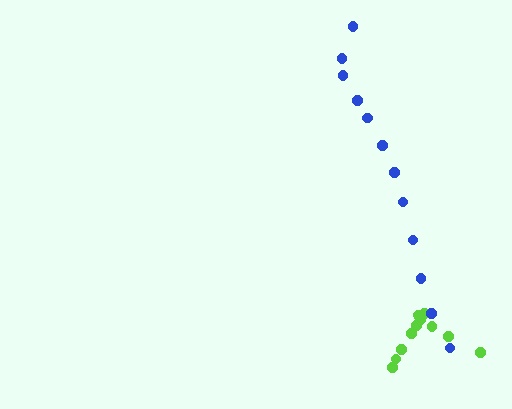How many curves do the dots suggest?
There are 2 distinct paths.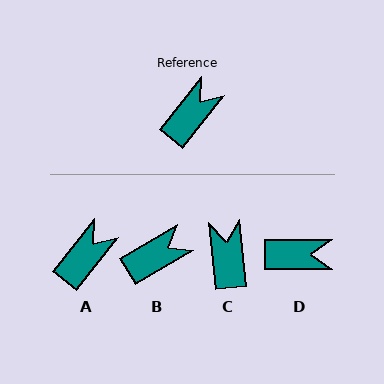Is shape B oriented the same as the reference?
No, it is off by about 20 degrees.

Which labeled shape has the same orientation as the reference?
A.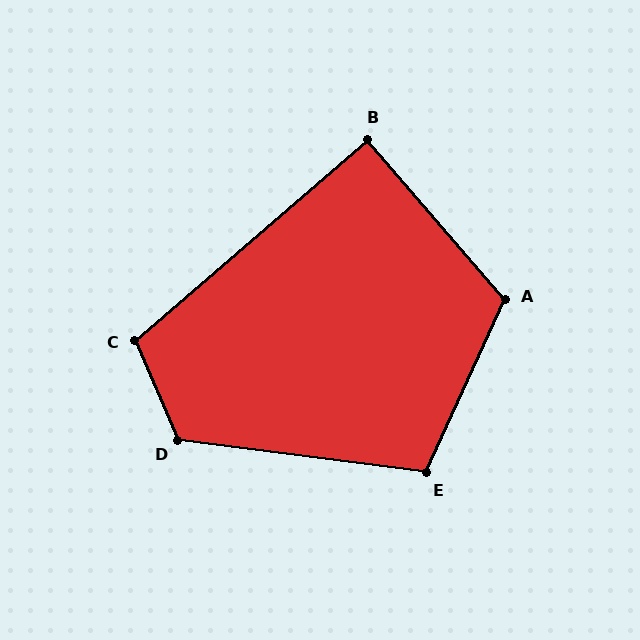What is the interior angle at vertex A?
Approximately 115 degrees (obtuse).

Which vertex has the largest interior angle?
D, at approximately 121 degrees.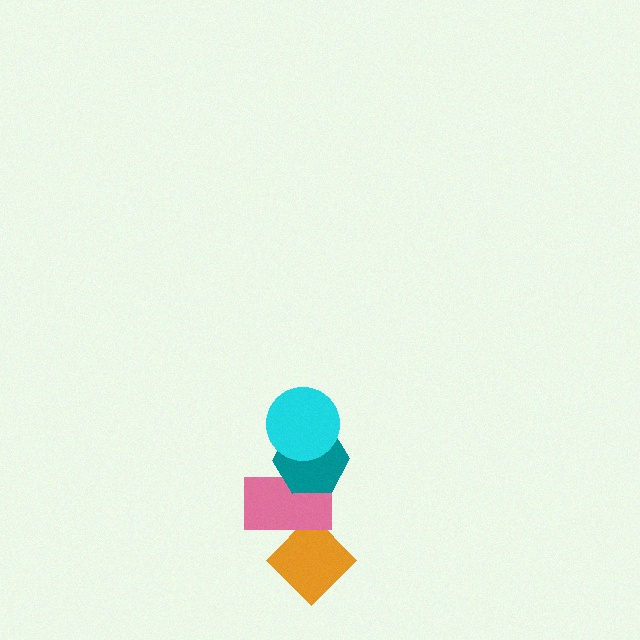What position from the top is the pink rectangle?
The pink rectangle is 3rd from the top.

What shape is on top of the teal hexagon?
The cyan circle is on top of the teal hexagon.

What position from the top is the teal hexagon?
The teal hexagon is 2nd from the top.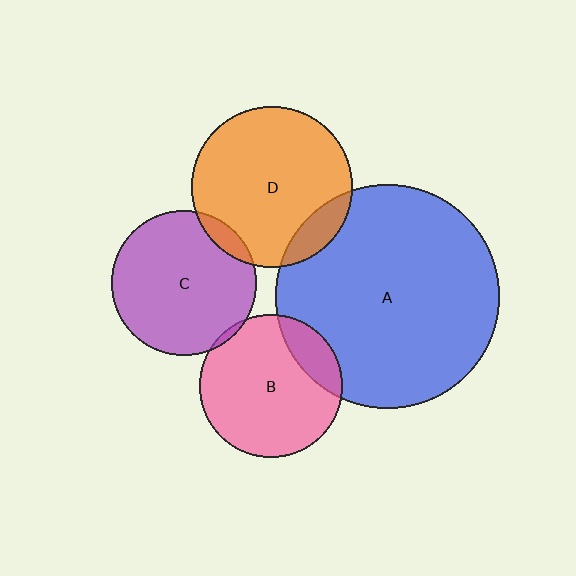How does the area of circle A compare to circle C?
Approximately 2.4 times.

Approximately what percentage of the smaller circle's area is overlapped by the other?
Approximately 15%.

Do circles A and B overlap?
Yes.